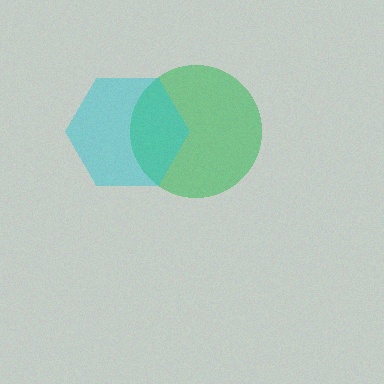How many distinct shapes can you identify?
There are 2 distinct shapes: a green circle, a cyan hexagon.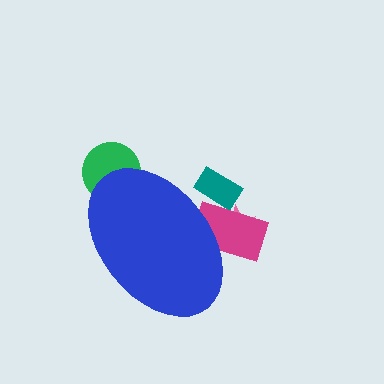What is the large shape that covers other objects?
A blue ellipse.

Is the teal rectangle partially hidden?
Yes, the teal rectangle is partially hidden behind the blue ellipse.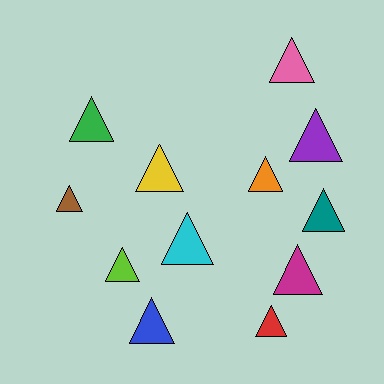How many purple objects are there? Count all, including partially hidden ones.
There is 1 purple object.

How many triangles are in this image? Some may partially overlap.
There are 12 triangles.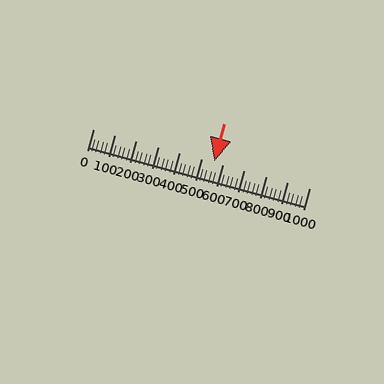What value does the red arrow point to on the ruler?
The red arrow points to approximately 560.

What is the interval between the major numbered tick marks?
The major tick marks are spaced 100 units apart.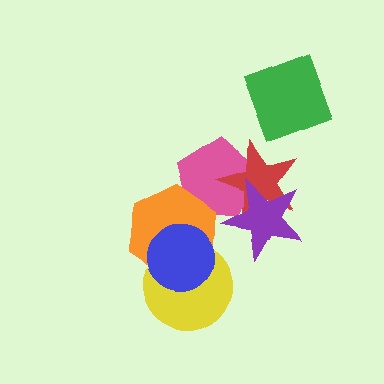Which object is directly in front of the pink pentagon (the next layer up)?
The red star is directly in front of the pink pentagon.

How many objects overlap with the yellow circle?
2 objects overlap with the yellow circle.